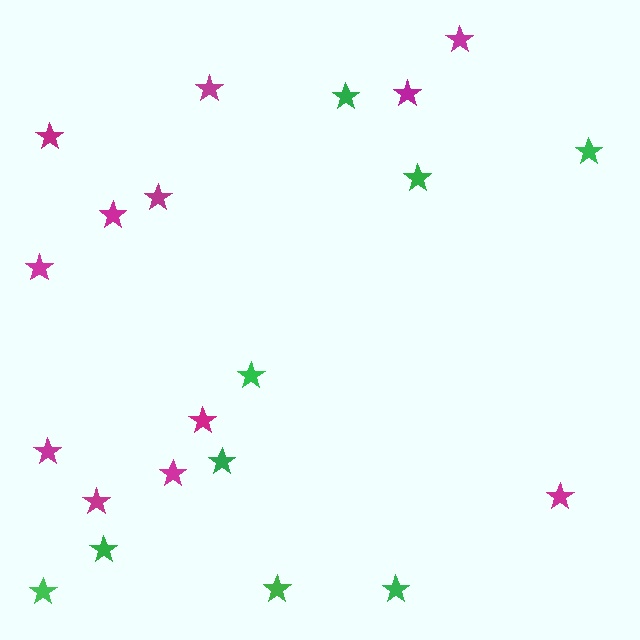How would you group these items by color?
There are 2 groups: one group of magenta stars (12) and one group of green stars (9).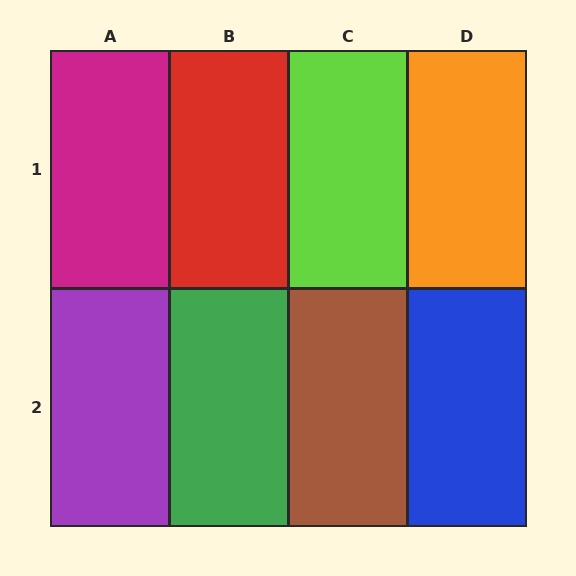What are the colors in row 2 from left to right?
Purple, green, brown, blue.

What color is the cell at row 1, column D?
Orange.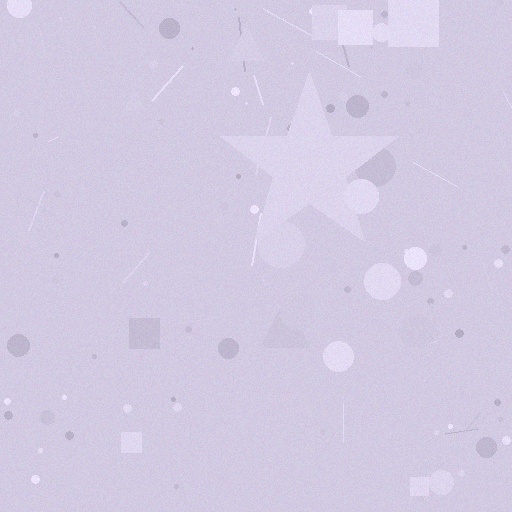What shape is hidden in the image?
A star is hidden in the image.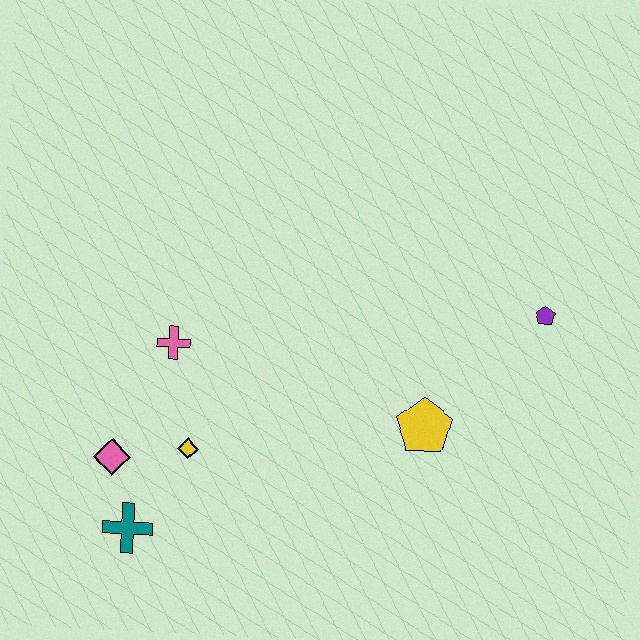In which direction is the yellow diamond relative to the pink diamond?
The yellow diamond is to the right of the pink diamond.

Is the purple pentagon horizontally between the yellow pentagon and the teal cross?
No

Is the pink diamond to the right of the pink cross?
No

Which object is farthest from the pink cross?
The purple pentagon is farthest from the pink cross.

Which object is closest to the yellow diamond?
The pink diamond is closest to the yellow diamond.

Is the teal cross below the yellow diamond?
Yes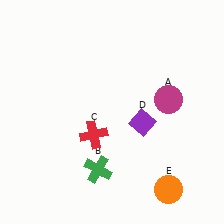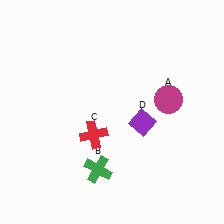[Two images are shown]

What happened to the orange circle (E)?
The orange circle (E) was removed in Image 2. It was in the bottom-right area of Image 1.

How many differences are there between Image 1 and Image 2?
There is 1 difference between the two images.